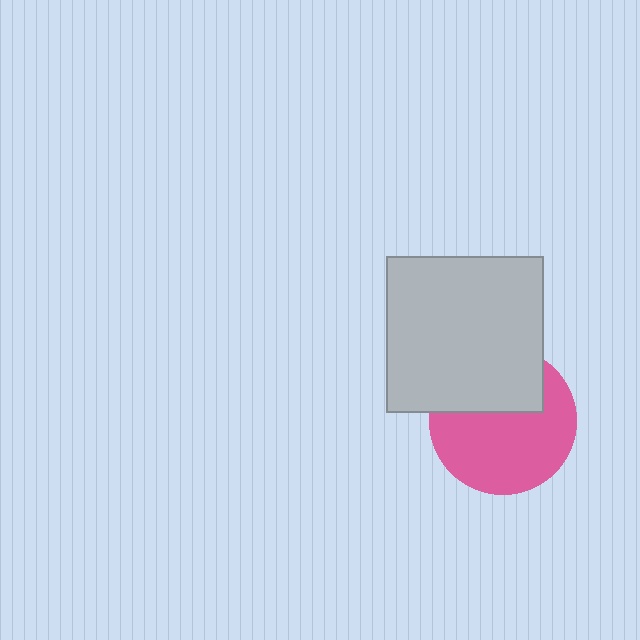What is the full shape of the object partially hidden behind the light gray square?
The partially hidden object is a pink circle.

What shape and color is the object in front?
The object in front is a light gray square.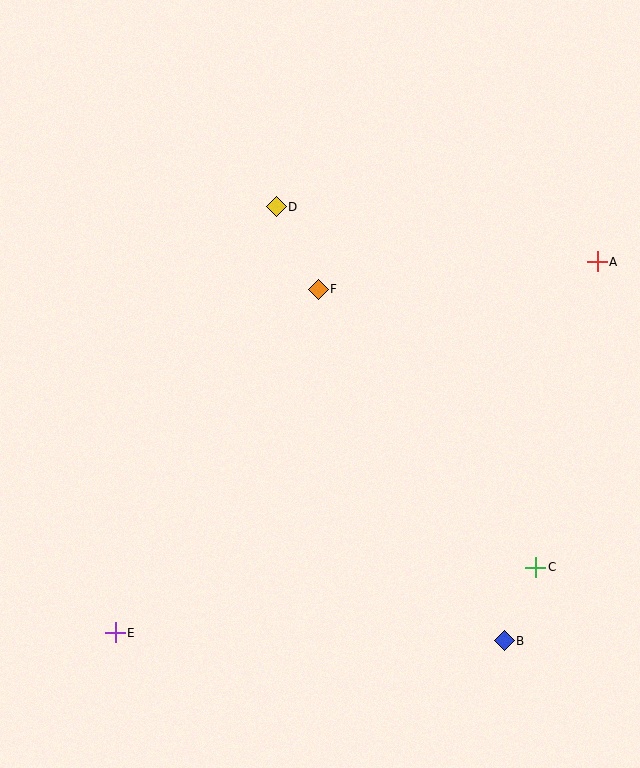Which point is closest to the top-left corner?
Point D is closest to the top-left corner.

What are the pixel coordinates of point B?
Point B is at (504, 641).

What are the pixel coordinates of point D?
Point D is at (276, 207).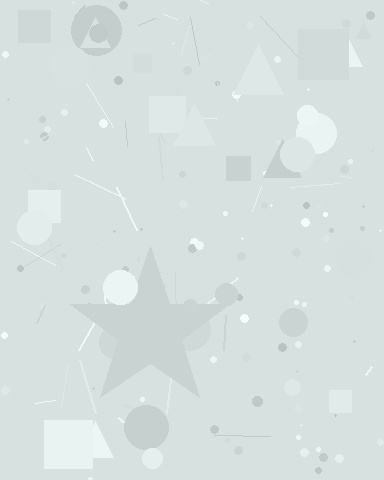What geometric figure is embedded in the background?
A star is embedded in the background.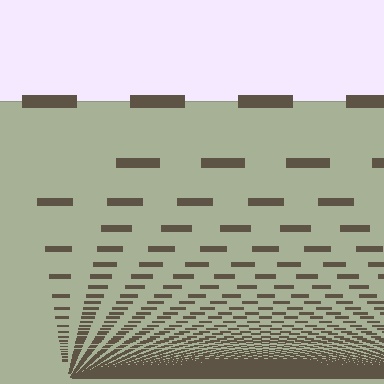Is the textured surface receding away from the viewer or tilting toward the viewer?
The surface appears to tilt toward the viewer. Texture elements get larger and sparser toward the top.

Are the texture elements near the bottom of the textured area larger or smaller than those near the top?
Smaller. The gradient is inverted — elements near the bottom are smaller and denser.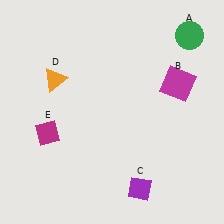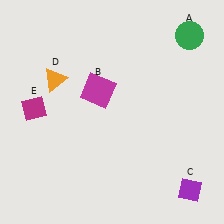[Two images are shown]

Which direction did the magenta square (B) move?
The magenta square (B) moved left.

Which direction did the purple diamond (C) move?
The purple diamond (C) moved right.